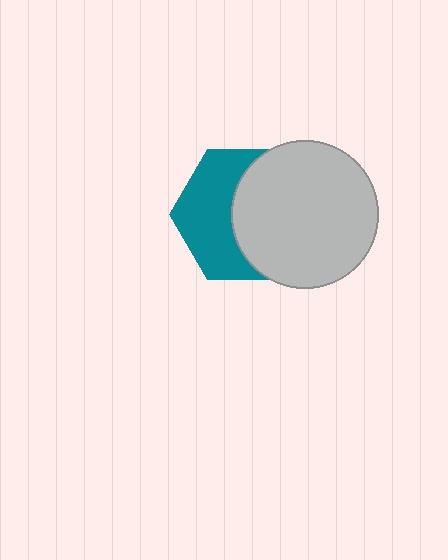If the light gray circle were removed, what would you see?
You would see the complete teal hexagon.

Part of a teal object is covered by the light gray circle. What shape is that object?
It is a hexagon.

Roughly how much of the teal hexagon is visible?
About half of it is visible (roughly 47%).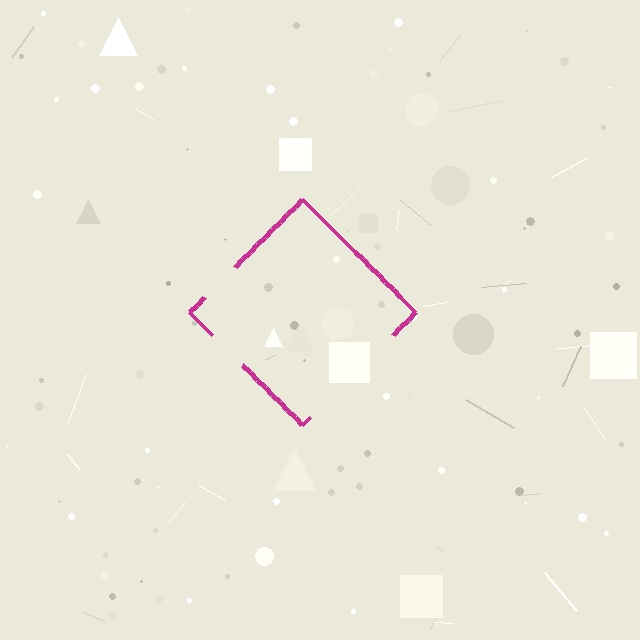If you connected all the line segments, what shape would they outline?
They would outline a diamond.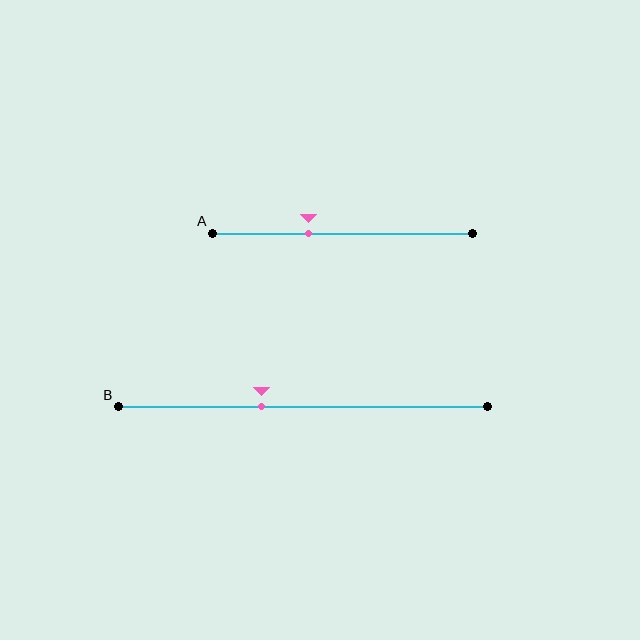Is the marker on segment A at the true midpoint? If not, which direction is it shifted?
No, the marker on segment A is shifted to the left by about 13% of the segment length.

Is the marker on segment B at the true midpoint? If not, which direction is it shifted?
No, the marker on segment B is shifted to the left by about 11% of the segment length.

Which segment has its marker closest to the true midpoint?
Segment B has its marker closest to the true midpoint.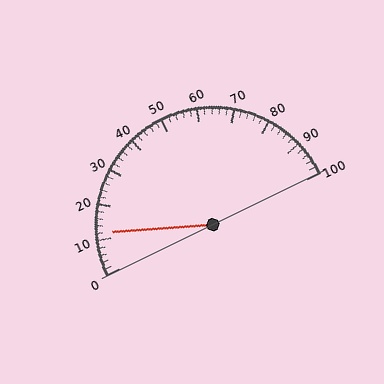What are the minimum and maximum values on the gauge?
The gauge ranges from 0 to 100.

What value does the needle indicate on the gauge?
The needle indicates approximately 12.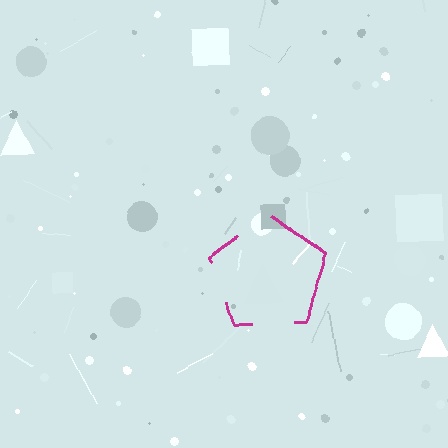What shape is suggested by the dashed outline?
The dashed outline suggests a pentagon.